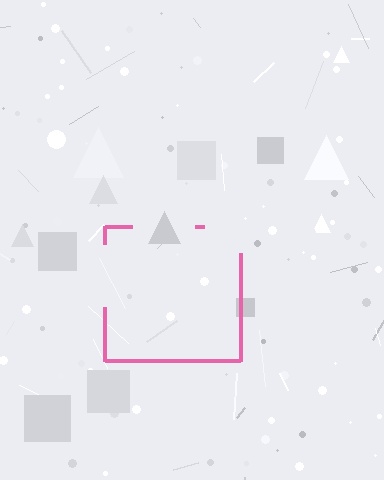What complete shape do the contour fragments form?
The contour fragments form a square.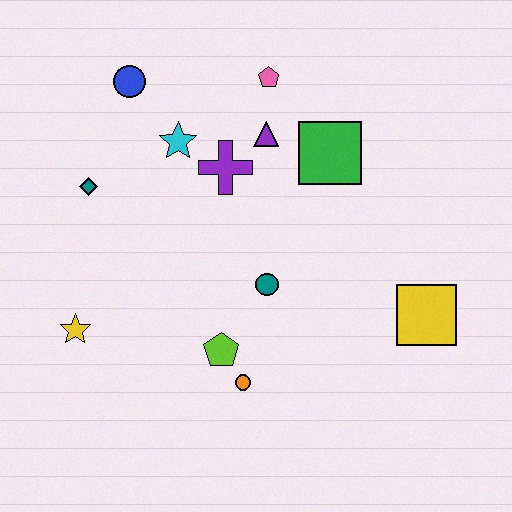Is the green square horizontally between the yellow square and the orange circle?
Yes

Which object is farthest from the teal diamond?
The yellow square is farthest from the teal diamond.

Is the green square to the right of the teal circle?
Yes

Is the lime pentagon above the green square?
No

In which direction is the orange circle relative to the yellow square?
The orange circle is to the left of the yellow square.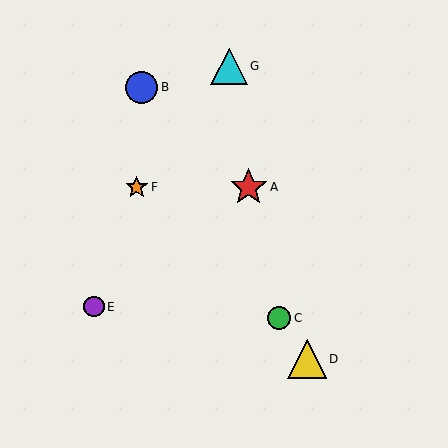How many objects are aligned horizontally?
2 objects (A, F) are aligned horizontally.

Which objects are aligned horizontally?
Objects A, F are aligned horizontally.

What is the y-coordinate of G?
Object G is at y≈66.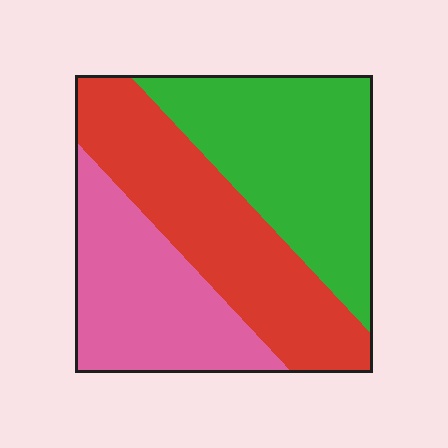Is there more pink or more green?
Green.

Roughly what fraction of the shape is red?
Red takes up between a third and a half of the shape.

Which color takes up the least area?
Pink, at roughly 30%.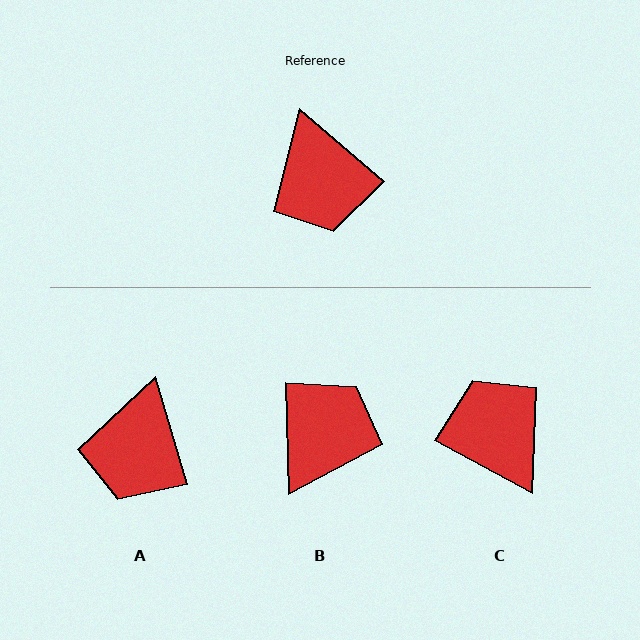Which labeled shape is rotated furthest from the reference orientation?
C, about 167 degrees away.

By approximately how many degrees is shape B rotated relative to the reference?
Approximately 133 degrees counter-clockwise.